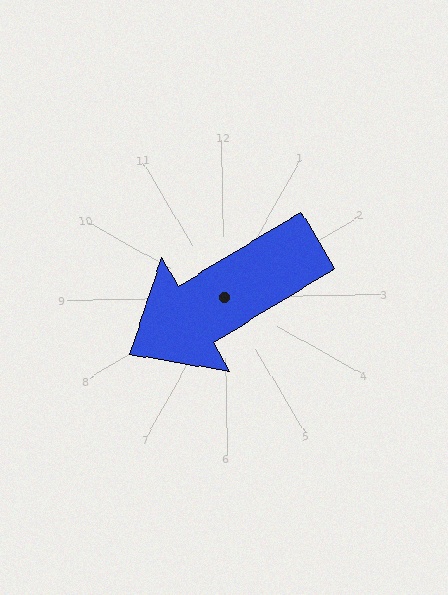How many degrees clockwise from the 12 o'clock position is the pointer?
Approximately 240 degrees.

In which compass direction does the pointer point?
Southwest.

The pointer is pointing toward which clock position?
Roughly 8 o'clock.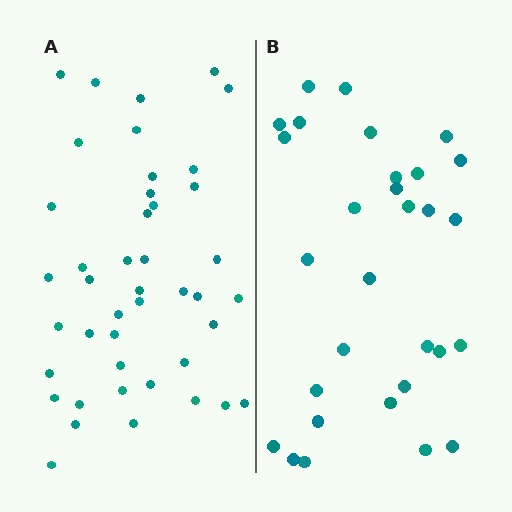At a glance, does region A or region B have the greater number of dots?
Region A (the left region) has more dots.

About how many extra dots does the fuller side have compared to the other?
Region A has approximately 15 more dots than region B.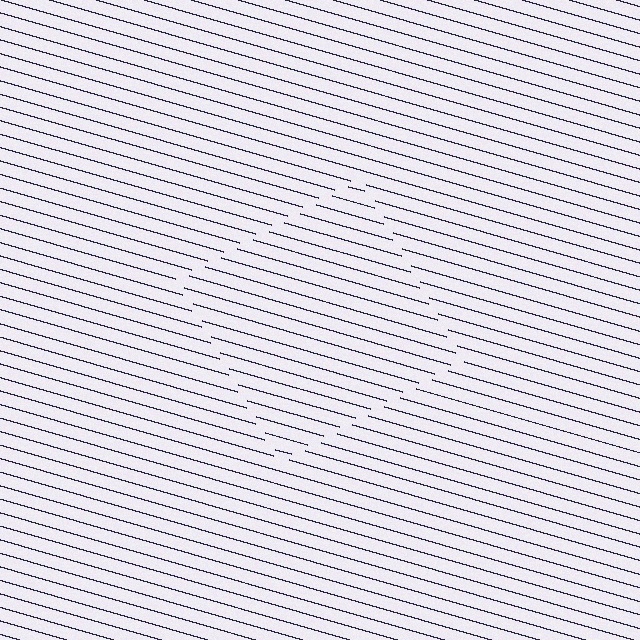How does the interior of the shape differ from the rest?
The interior of the shape contains the same grating, shifted by half a period — the contour is defined by the phase discontinuity where line-ends from the inner and outer gratings abut.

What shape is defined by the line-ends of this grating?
An illusory square. The interior of the shape contains the same grating, shifted by half a period — the contour is defined by the phase discontinuity where line-ends from the inner and outer gratings abut.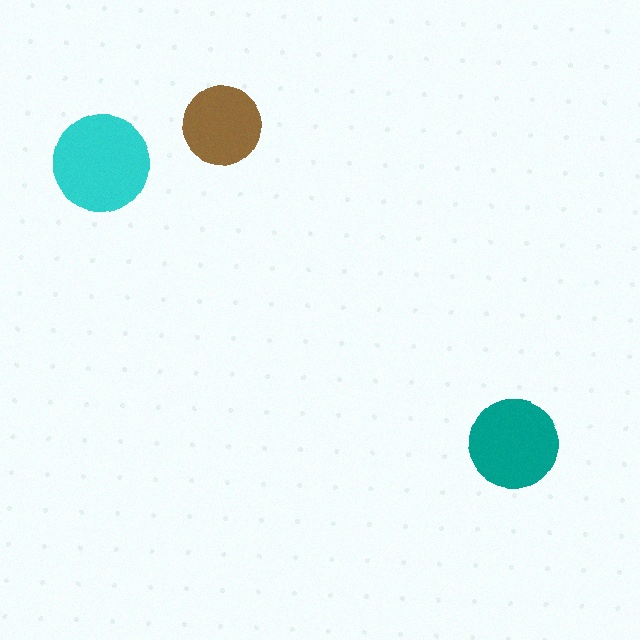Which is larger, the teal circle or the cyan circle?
The cyan one.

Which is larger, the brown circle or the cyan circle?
The cyan one.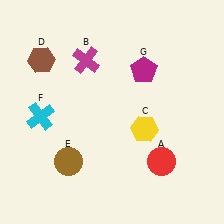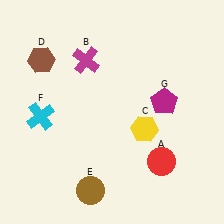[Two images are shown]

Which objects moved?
The objects that moved are: the brown circle (E), the magenta pentagon (G).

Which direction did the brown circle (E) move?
The brown circle (E) moved down.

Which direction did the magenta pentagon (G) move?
The magenta pentagon (G) moved down.